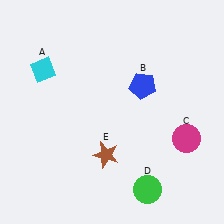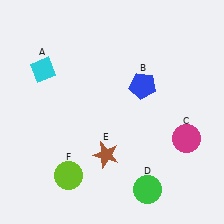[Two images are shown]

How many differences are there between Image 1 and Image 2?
There is 1 difference between the two images.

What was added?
A lime circle (F) was added in Image 2.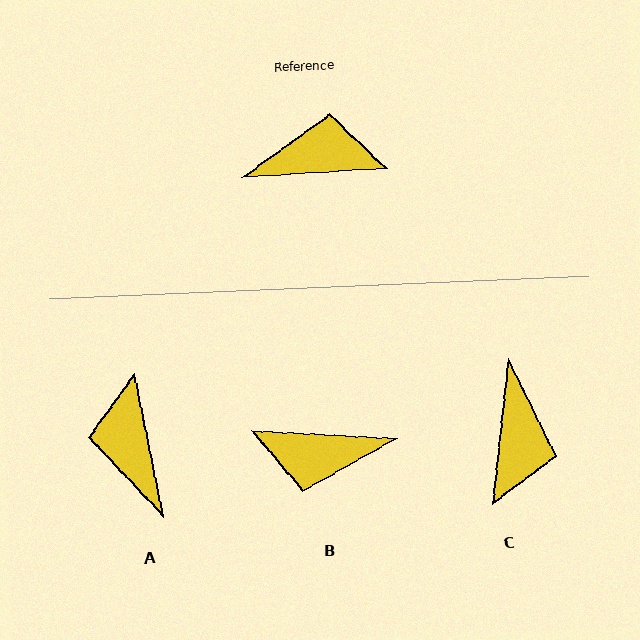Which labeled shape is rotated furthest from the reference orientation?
B, about 173 degrees away.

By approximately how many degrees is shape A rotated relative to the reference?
Approximately 97 degrees counter-clockwise.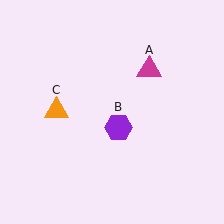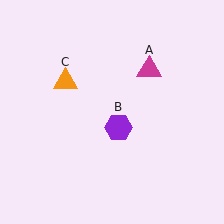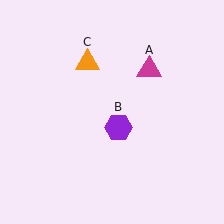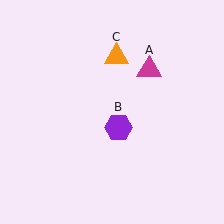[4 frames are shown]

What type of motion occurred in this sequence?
The orange triangle (object C) rotated clockwise around the center of the scene.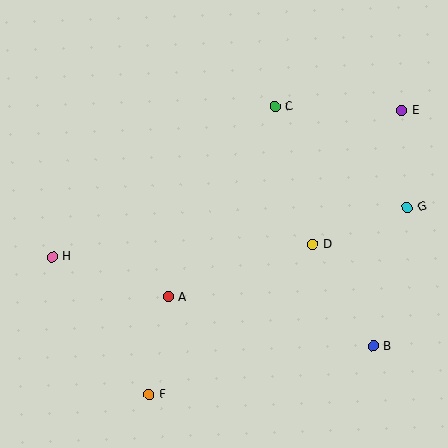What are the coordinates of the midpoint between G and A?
The midpoint between G and A is at (287, 252).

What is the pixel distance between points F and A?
The distance between F and A is 99 pixels.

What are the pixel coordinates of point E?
Point E is at (401, 110).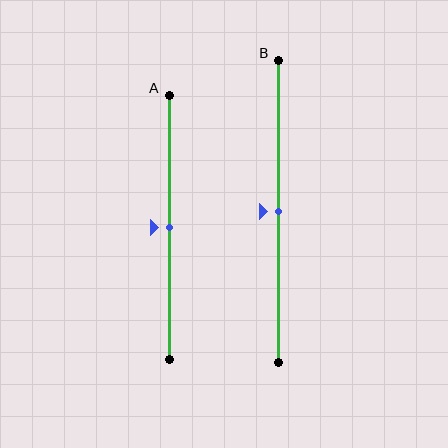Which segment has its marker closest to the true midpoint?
Segment A has its marker closest to the true midpoint.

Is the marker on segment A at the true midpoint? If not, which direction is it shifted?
Yes, the marker on segment A is at the true midpoint.